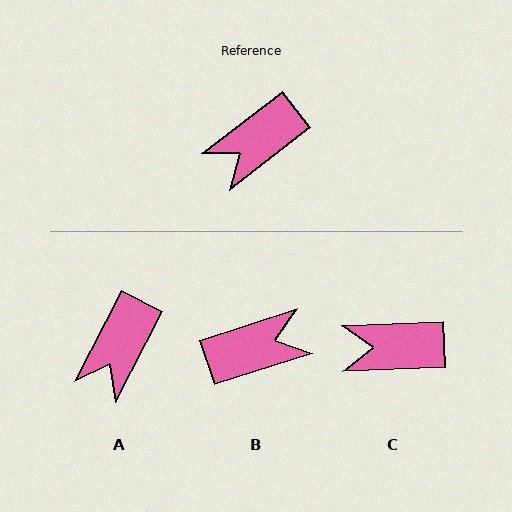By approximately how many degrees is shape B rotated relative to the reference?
Approximately 160 degrees counter-clockwise.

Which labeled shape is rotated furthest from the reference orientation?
B, about 160 degrees away.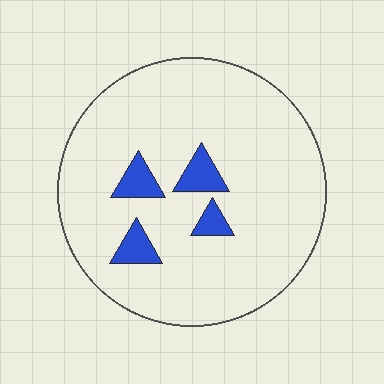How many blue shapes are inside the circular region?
4.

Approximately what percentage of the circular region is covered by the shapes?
Approximately 10%.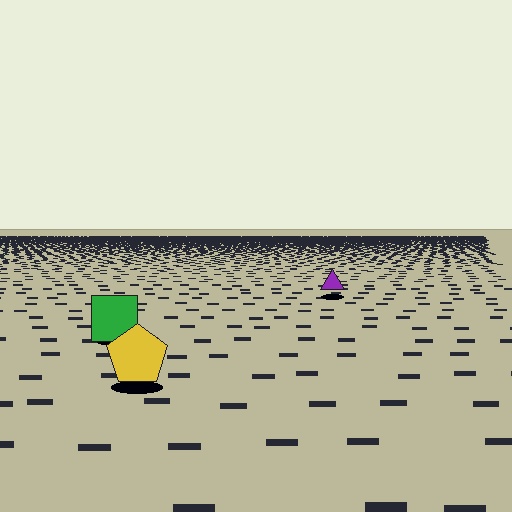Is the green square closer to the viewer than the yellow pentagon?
No. The yellow pentagon is closer — you can tell from the texture gradient: the ground texture is coarser near it.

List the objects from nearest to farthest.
From nearest to farthest: the yellow pentagon, the green square, the purple triangle.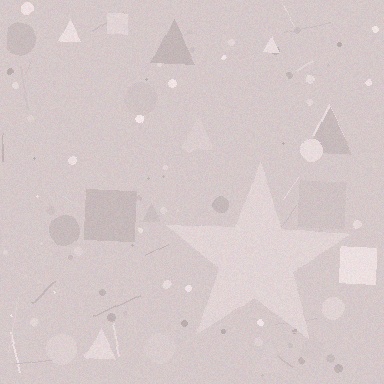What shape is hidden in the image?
A star is hidden in the image.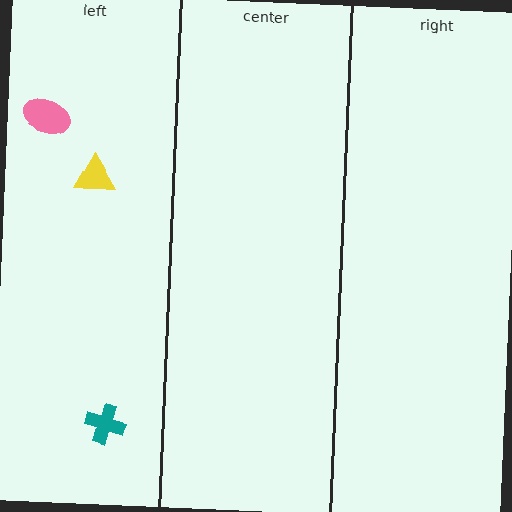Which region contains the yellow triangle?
The left region.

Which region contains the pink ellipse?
The left region.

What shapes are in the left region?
The pink ellipse, the teal cross, the yellow triangle.